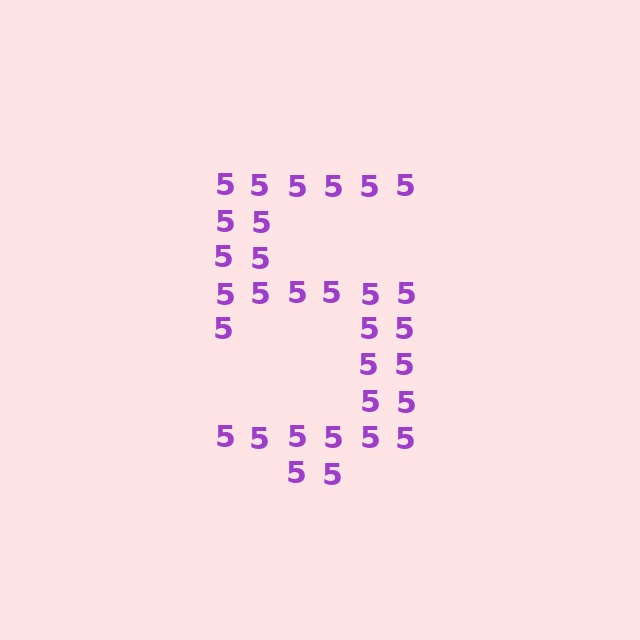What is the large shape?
The large shape is the digit 5.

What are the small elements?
The small elements are digit 5's.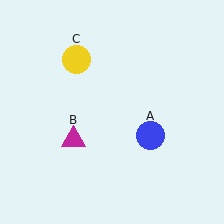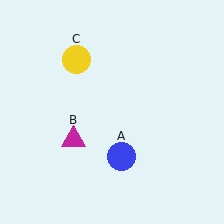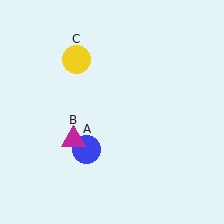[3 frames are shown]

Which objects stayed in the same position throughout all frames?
Magenta triangle (object B) and yellow circle (object C) remained stationary.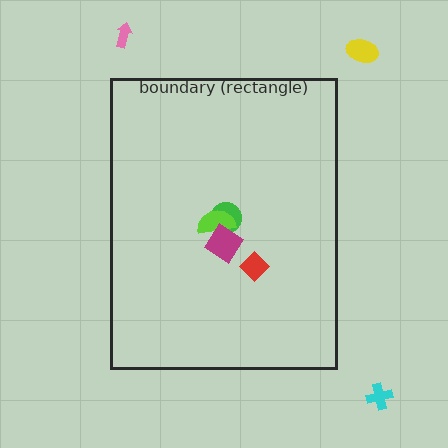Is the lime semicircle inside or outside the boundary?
Inside.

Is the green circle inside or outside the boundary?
Inside.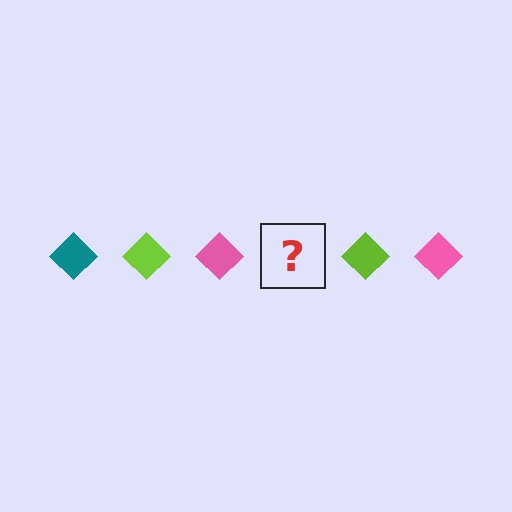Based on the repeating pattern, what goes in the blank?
The blank should be a teal diamond.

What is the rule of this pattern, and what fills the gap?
The rule is that the pattern cycles through teal, lime, pink diamonds. The gap should be filled with a teal diamond.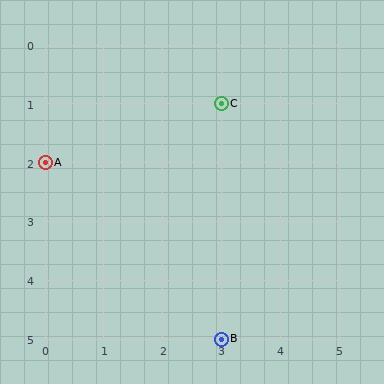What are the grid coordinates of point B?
Point B is at grid coordinates (3, 5).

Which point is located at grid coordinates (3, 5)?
Point B is at (3, 5).